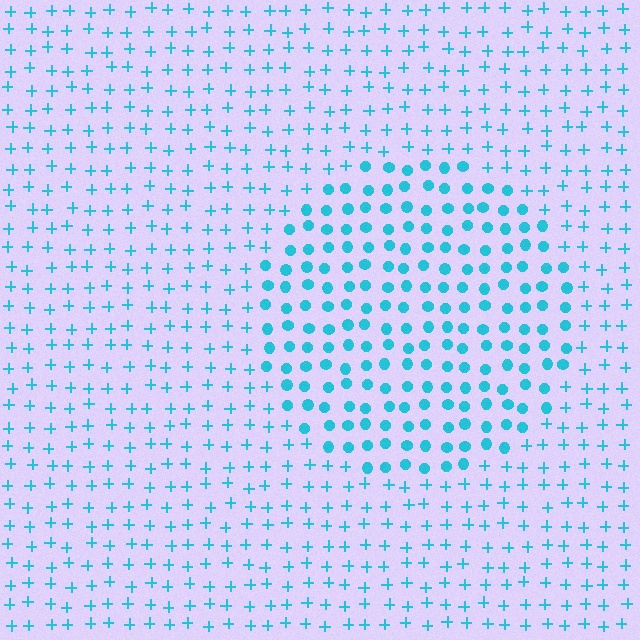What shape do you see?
I see a circle.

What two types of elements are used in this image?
The image uses circles inside the circle region and plus signs outside it.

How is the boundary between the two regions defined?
The boundary is defined by a change in element shape: circles inside vs. plus signs outside. All elements share the same color and spacing.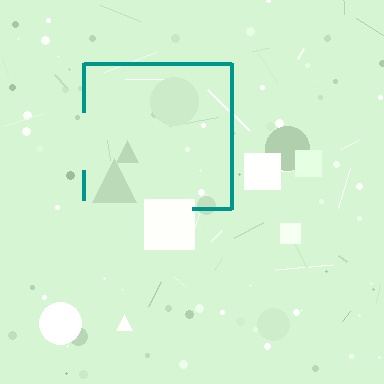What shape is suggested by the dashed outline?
The dashed outline suggests a square.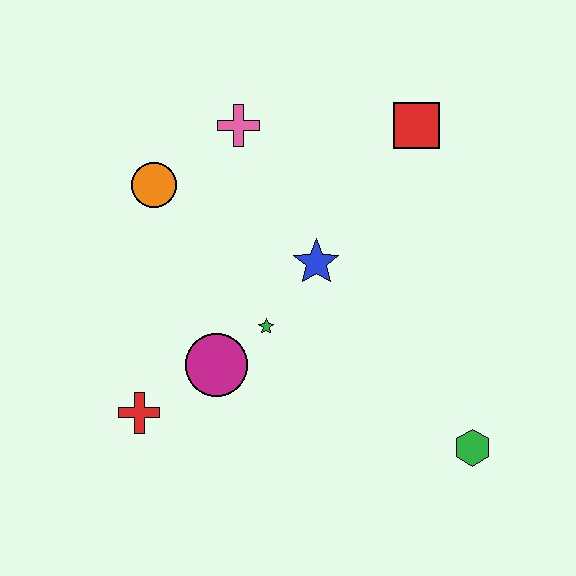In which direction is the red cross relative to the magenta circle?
The red cross is to the left of the magenta circle.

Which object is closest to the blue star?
The green star is closest to the blue star.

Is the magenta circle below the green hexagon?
No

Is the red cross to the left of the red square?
Yes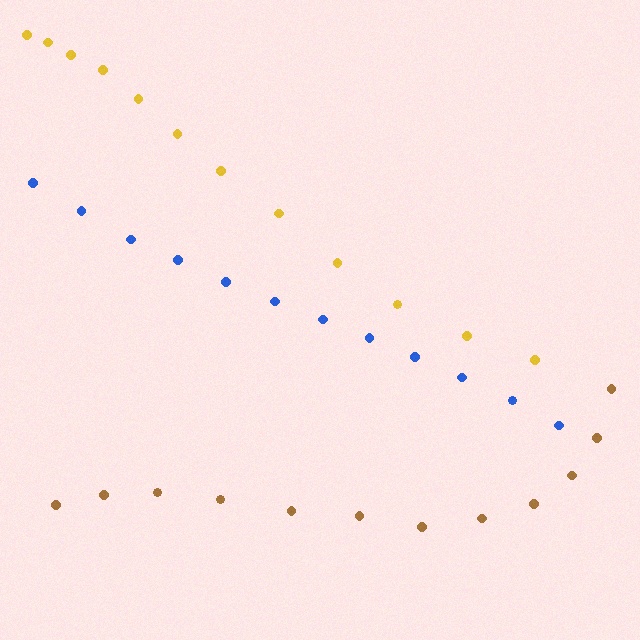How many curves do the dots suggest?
There are 3 distinct paths.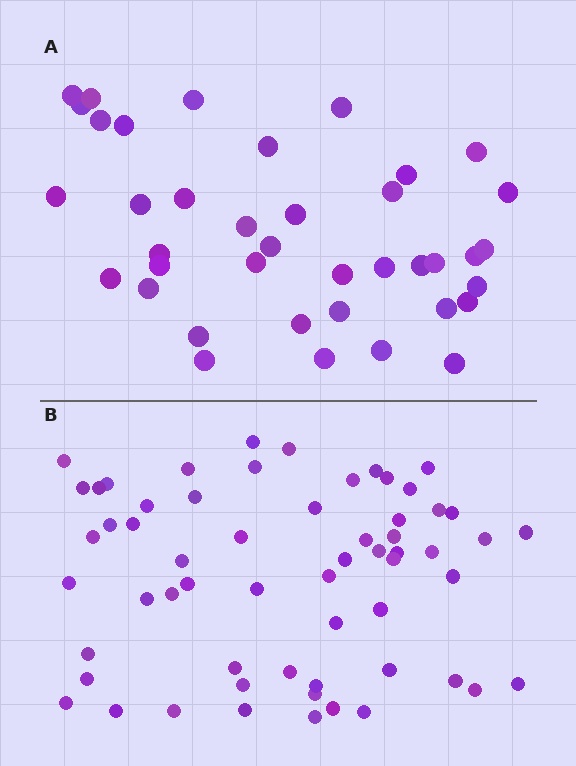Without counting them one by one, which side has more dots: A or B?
Region B (the bottom region) has more dots.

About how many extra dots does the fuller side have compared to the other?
Region B has approximately 20 more dots than region A.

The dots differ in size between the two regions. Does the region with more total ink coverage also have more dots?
No. Region A has more total ink coverage because its dots are larger, but region B actually contains more individual dots. Total area can be misleading — the number of items is what matters here.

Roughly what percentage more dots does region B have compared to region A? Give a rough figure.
About 55% more.